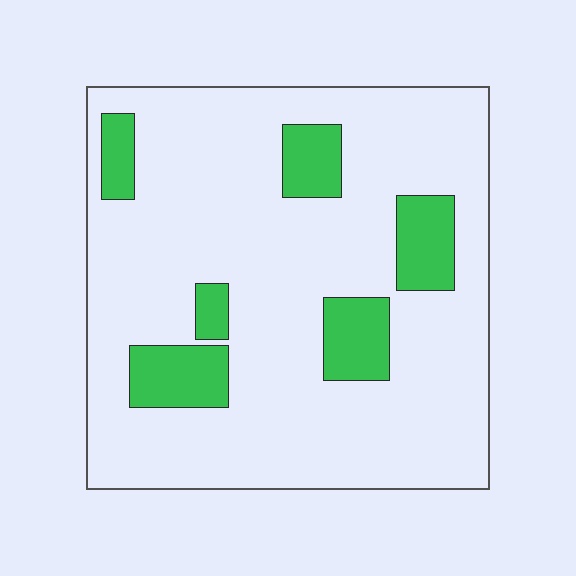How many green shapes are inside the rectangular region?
6.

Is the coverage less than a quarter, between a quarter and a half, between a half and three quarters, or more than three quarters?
Less than a quarter.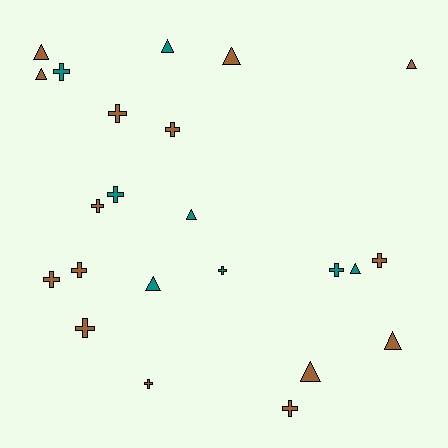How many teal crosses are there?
There are 4 teal crosses.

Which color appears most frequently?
Brown, with 15 objects.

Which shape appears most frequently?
Cross, with 13 objects.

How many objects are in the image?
There are 23 objects.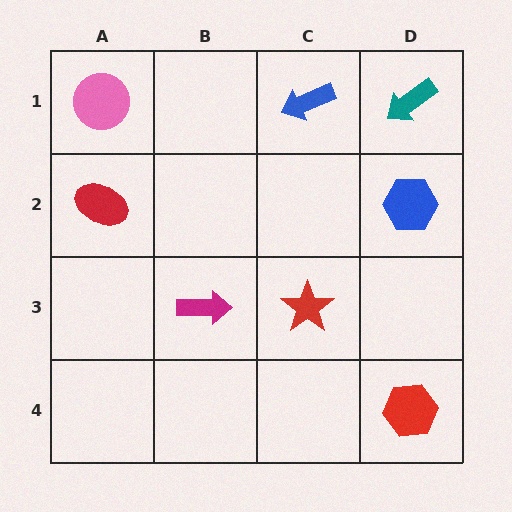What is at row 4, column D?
A red hexagon.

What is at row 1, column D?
A teal arrow.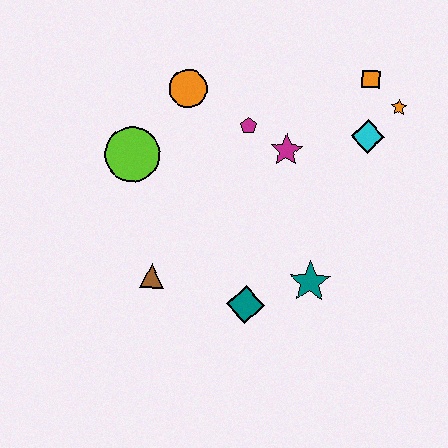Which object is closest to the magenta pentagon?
The magenta star is closest to the magenta pentagon.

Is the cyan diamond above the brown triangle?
Yes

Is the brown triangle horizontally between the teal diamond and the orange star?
No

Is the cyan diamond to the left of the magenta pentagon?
No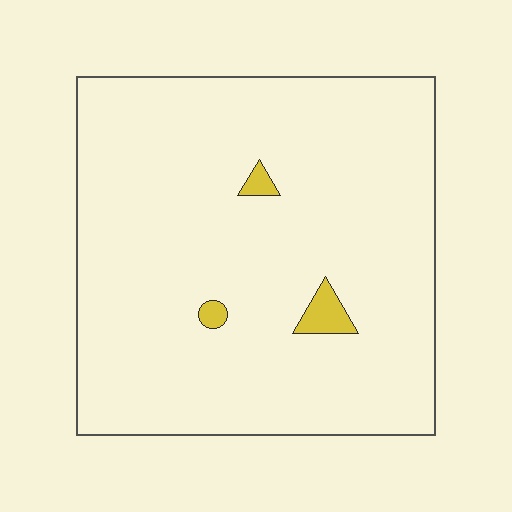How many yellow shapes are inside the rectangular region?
3.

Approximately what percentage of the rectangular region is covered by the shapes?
Approximately 5%.